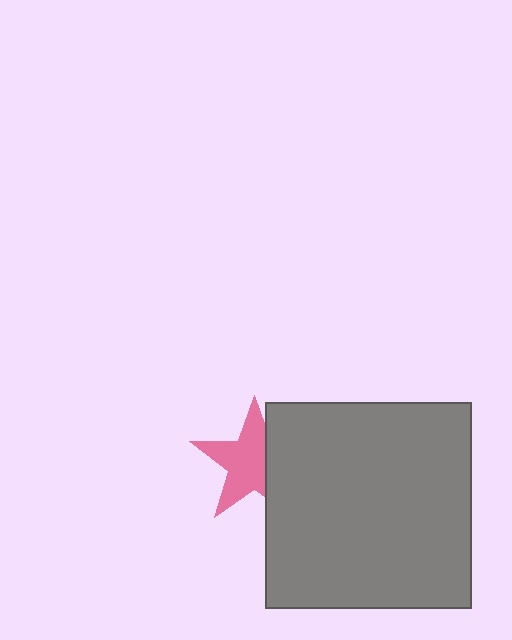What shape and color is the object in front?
The object in front is a gray square.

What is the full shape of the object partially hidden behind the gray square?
The partially hidden object is a pink star.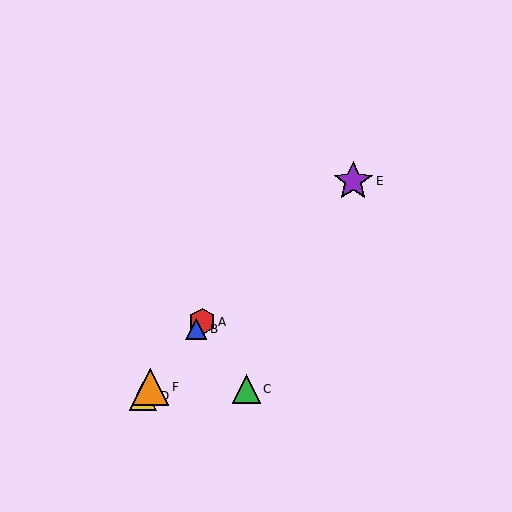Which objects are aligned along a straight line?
Objects A, B, D, F are aligned along a straight line.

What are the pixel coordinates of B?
Object B is at (196, 329).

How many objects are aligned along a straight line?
4 objects (A, B, D, F) are aligned along a straight line.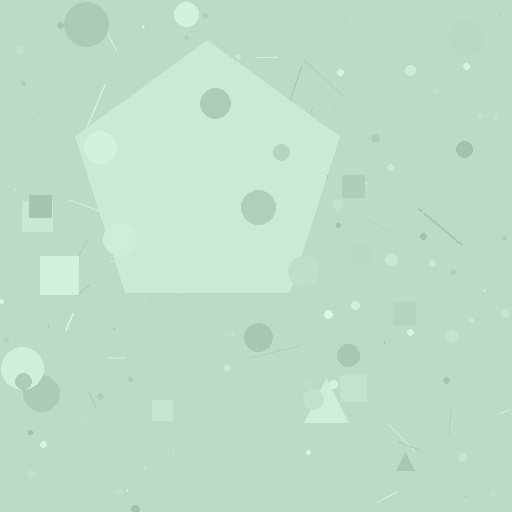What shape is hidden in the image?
A pentagon is hidden in the image.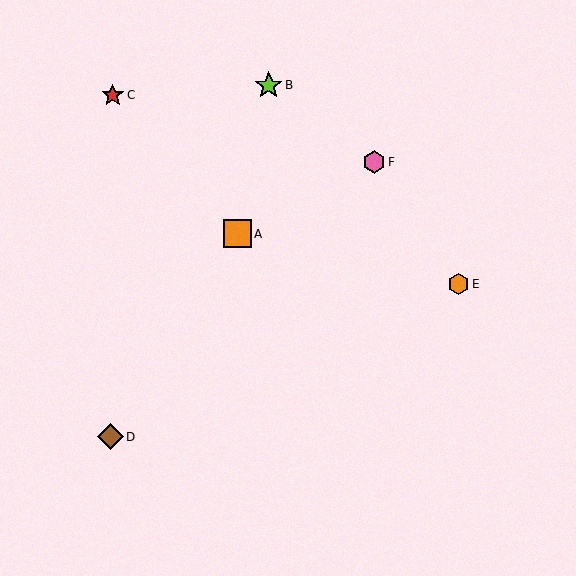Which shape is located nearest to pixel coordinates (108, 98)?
The red star (labeled C) at (113, 95) is nearest to that location.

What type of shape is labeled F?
Shape F is a pink hexagon.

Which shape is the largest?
The orange square (labeled A) is the largest.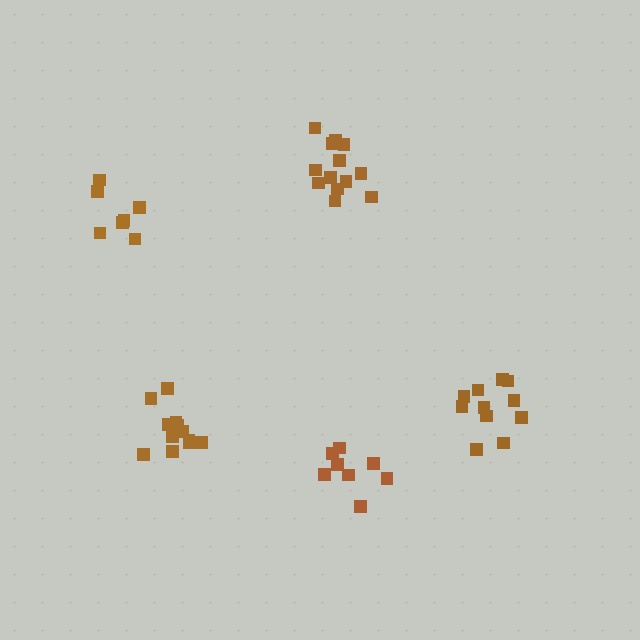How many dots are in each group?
Group 1: 11 dots, Group 2: 7 dots, Group 3: 13 dots, Group 4: 8 dots, Group 5: 12 dots (51 total).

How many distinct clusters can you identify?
There are 5 distinct clusters.